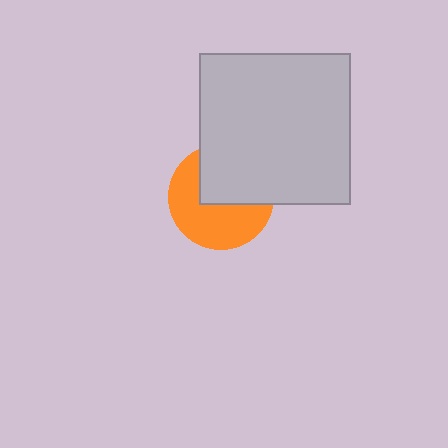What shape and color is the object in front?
The object in front is a light gray square.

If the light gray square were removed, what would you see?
You would see the complete orange circle.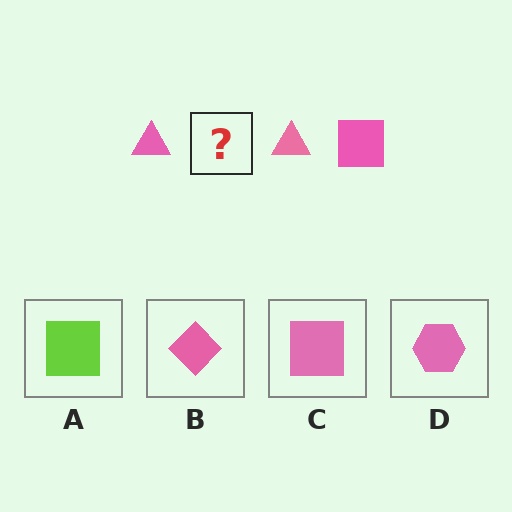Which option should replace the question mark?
Option C.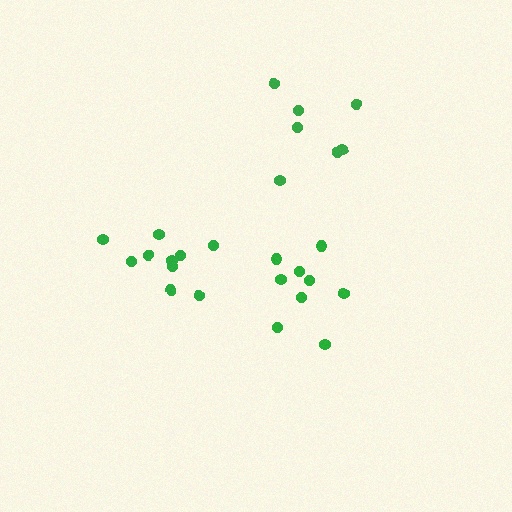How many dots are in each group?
Group 1: 9 dots, Group 2: 7 dots, Group 3: 10 dots (26 total).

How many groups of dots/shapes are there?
There are 3 groups.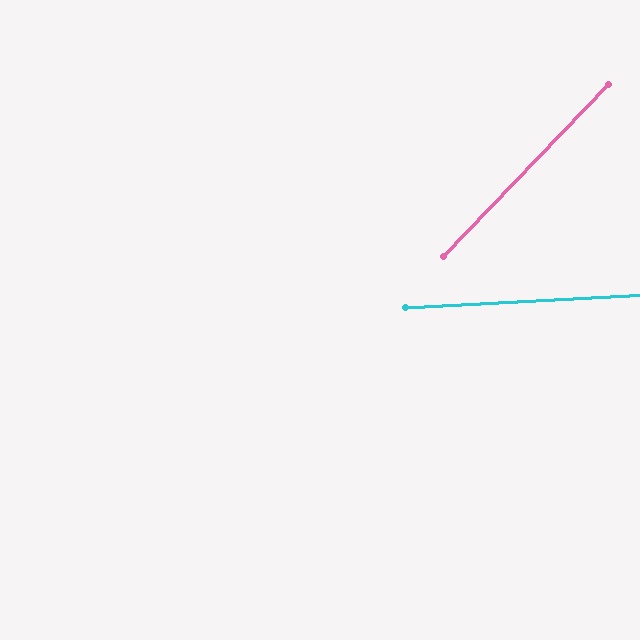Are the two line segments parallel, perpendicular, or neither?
Neither parallel nor perpendicular — they differ by about 43°.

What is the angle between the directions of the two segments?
Approximately 43 degrees.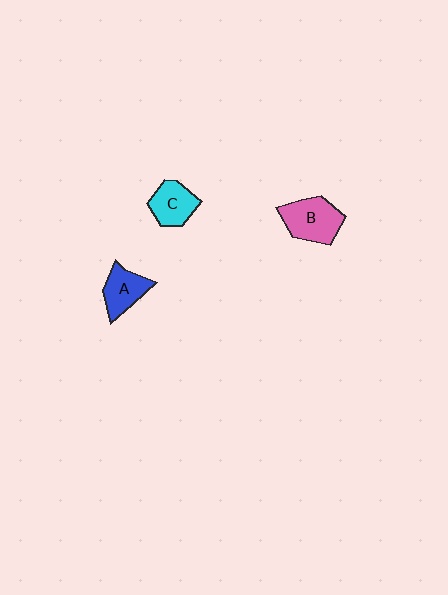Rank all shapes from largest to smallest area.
From largest to smallest: B (pink), C (cyan), A (blue).